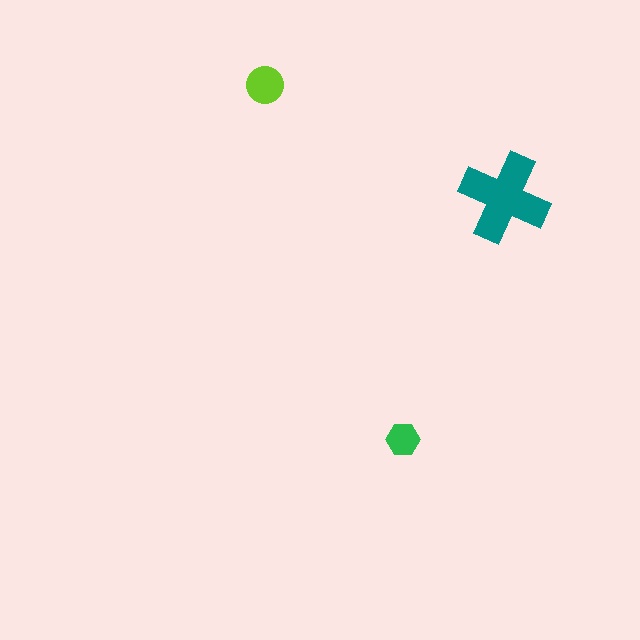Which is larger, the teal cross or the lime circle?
The teal cross.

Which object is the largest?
The teal cross.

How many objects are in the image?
There are 3 objects in the image.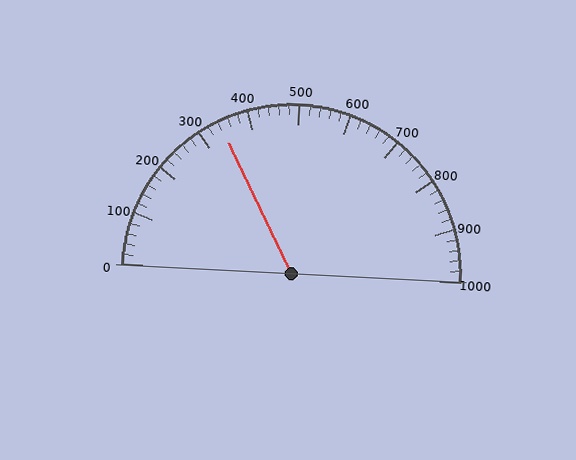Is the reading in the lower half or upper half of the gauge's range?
The reading is in the lower half of the range (0 to 1000).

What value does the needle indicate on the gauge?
The needle indicates approximately 340.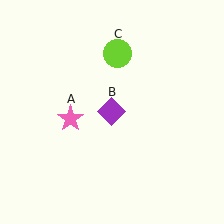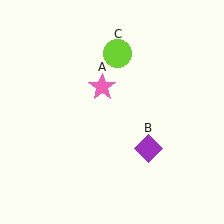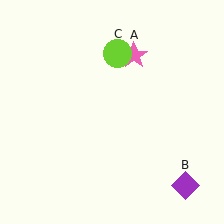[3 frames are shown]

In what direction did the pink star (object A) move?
The pink star (object A) moved up and to the right.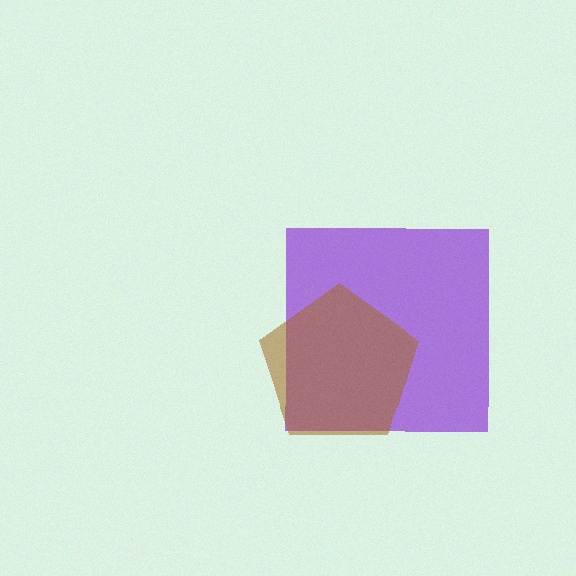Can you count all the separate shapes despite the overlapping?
Yes, there are 2 separate shapes.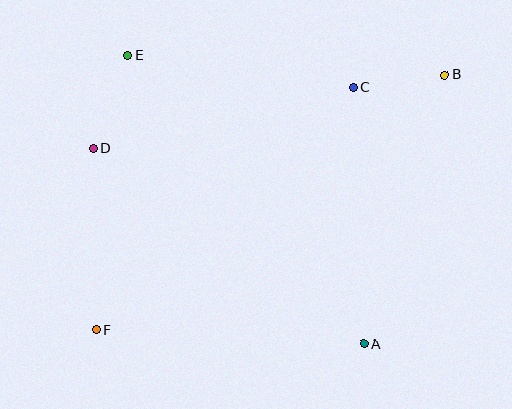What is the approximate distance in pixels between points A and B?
The distance between A and B is approximately 281 pixels.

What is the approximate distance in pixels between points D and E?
The distance between D and E is approximately 99 pixels.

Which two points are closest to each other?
Points B and C are closest to each other.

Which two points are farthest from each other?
Points B and F are farthest from each other.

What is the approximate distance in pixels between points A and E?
The distance between A and E is approximately 372 pixels.